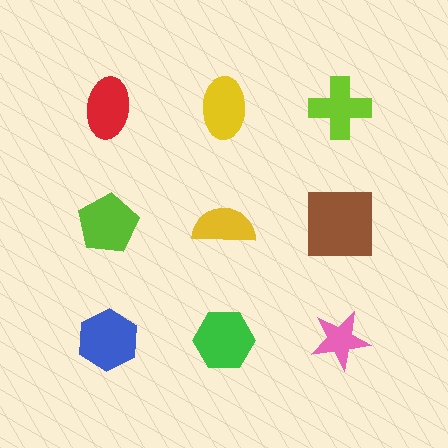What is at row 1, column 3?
A lime cross.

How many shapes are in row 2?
3 shapes.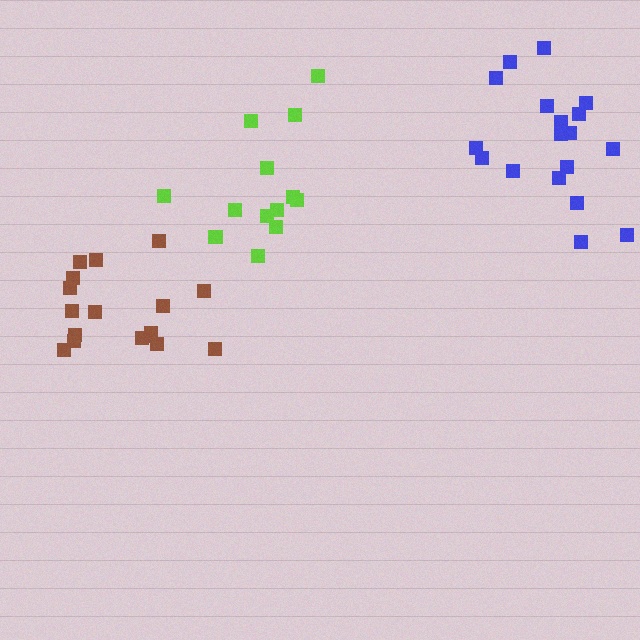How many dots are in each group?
Group 1: 17 dots, Group 2: 13 dots, Group 3: 18 dots (48 total).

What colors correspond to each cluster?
The clusters are colored: brown, lime, blue.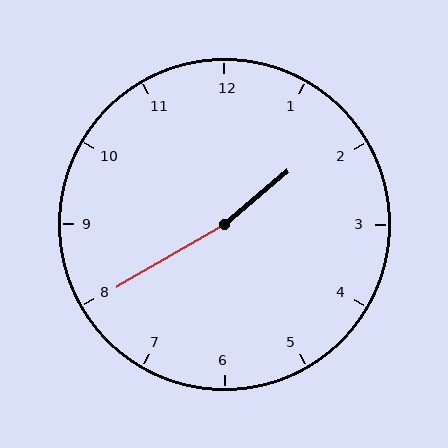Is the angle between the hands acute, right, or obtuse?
It is obtuse.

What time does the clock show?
1:40.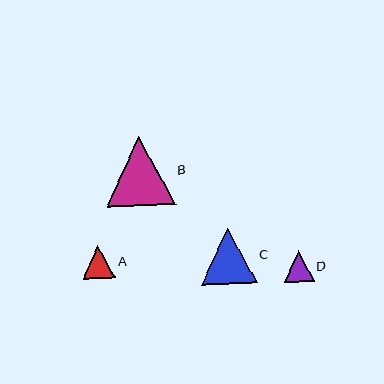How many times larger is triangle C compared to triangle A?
Triangle C is approximately 1.7 times the size of triangle A.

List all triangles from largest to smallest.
From largest to smallest: B, C, A, D.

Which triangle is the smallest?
Triangle D is the smallest with a size of approximately 30 pixels.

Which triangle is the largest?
Triangle B is the largest with a size of approximately 69 pixels.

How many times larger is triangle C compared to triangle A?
Triangle C is approximately 1.7 times the size of triangle A.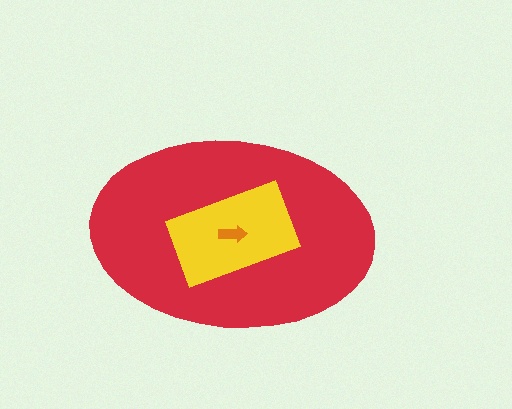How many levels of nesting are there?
3.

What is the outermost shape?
The red ellipse.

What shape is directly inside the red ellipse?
The yellow rectangle.